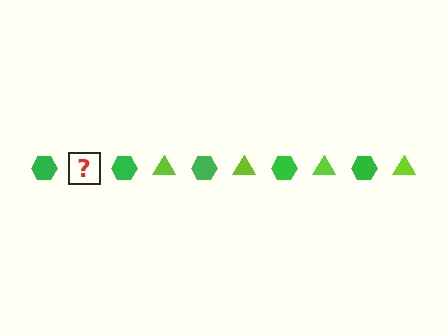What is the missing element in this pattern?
The missing element is a lime triangle.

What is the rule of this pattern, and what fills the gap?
The rule is that the pattern alternates between green hexagon and lime triangle. The gap should be filled with a lime triangle.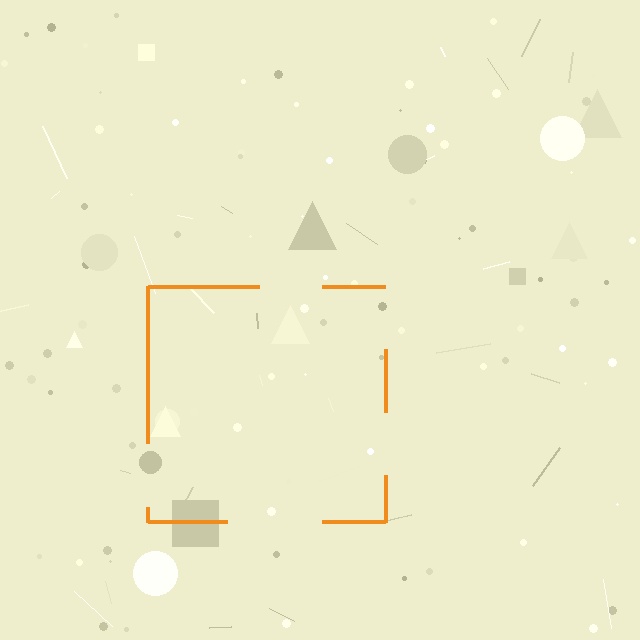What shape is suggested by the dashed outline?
The dashed outline suggests a square.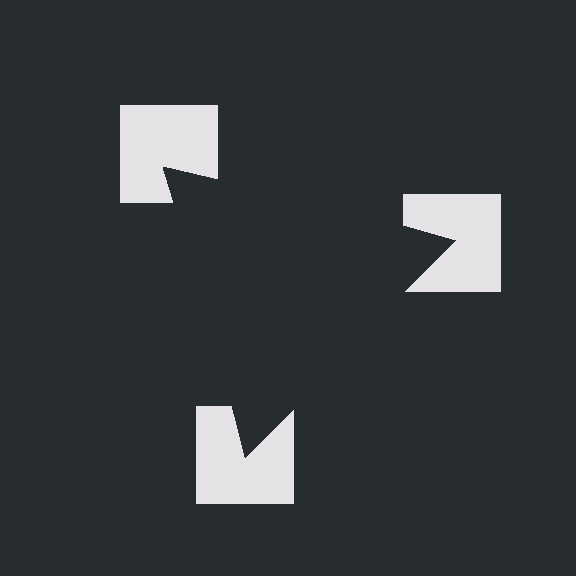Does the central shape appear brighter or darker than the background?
It typically appears slightly darker than the background, even though no actual brightness change is drawn.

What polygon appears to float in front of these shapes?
An illusory triangle — its edges are inferred from the aligned wedge cuts in the notched squares, not physically drawn.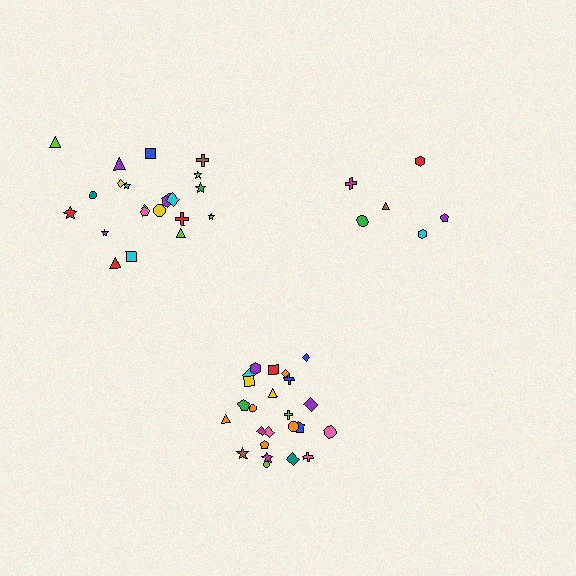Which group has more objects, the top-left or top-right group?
The top-left group.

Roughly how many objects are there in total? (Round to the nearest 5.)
Roughly 55 objects in total.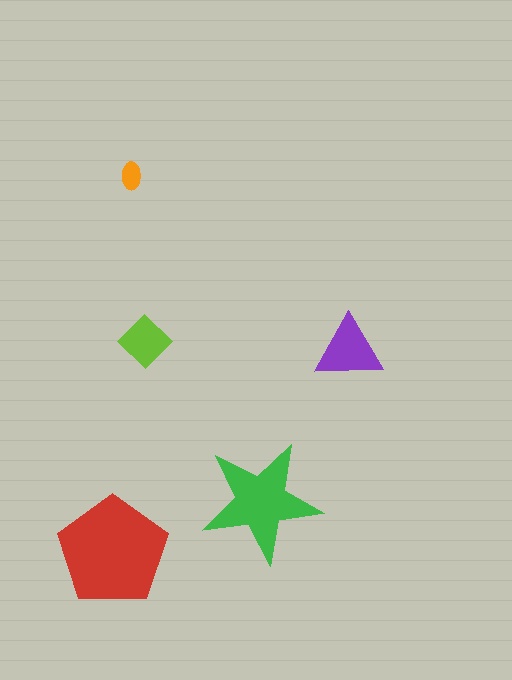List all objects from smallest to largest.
The orange ellipse, the lime diamond, the purple triangle, the green star, the red pentagon.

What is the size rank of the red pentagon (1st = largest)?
1st.